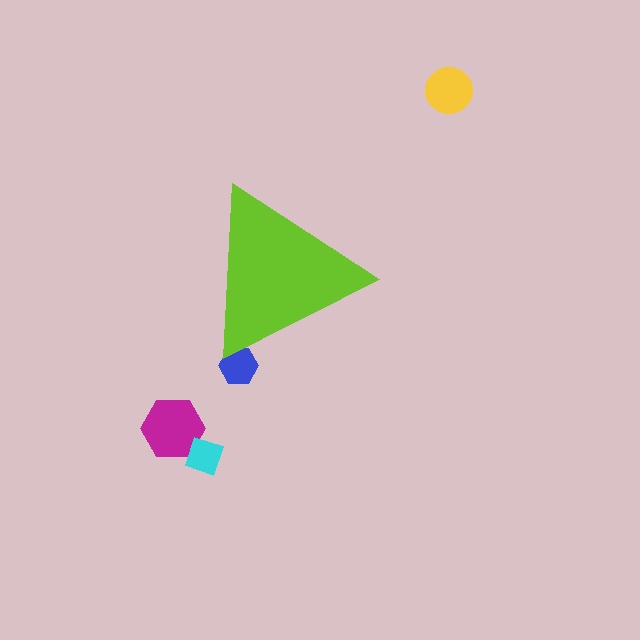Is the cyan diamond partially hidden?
No, the cyan diamond is fully visible.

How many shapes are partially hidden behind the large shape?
1 shape is partially hidden.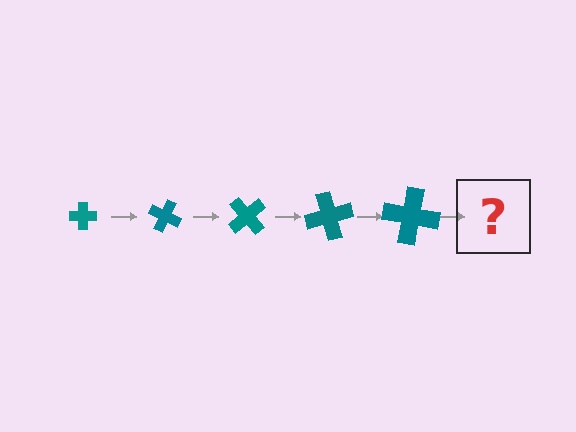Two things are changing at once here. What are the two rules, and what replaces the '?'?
The two rules are that the cross grows larger each step and it rotates 25 degrees each step. The '?' should be a cross, larger than the previous one and rotated 125 degrees from the start.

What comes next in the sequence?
The next element should be a cross, larger than the previous one and rotated 125 degrees from the start.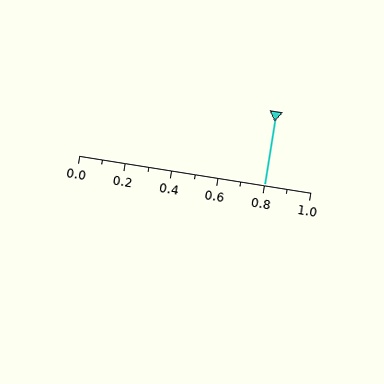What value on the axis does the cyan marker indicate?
The marker indicates approximately 0.8.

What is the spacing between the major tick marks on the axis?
The major ticks are spaced 0.2 apart.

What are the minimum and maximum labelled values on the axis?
The axis runs from 0.0 to 1.0.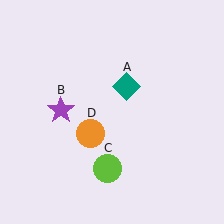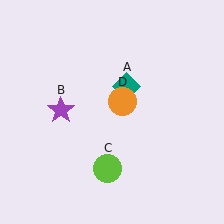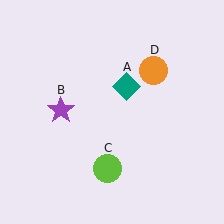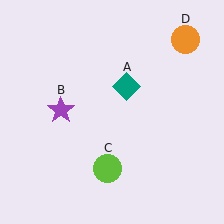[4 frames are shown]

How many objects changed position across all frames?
1 object changed position: orange circle (object D).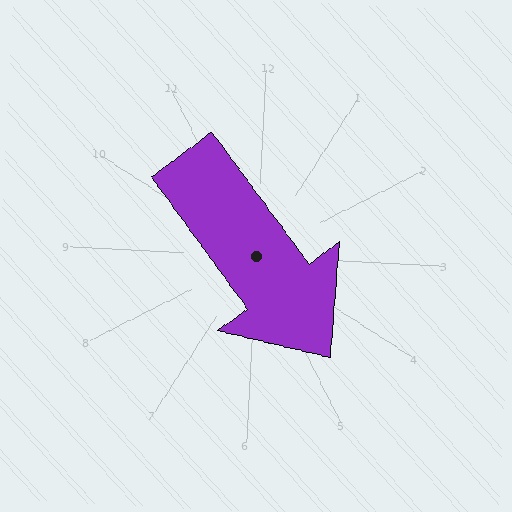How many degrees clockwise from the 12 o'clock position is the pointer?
Approximately 141 degrees.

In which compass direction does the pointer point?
Southeast.